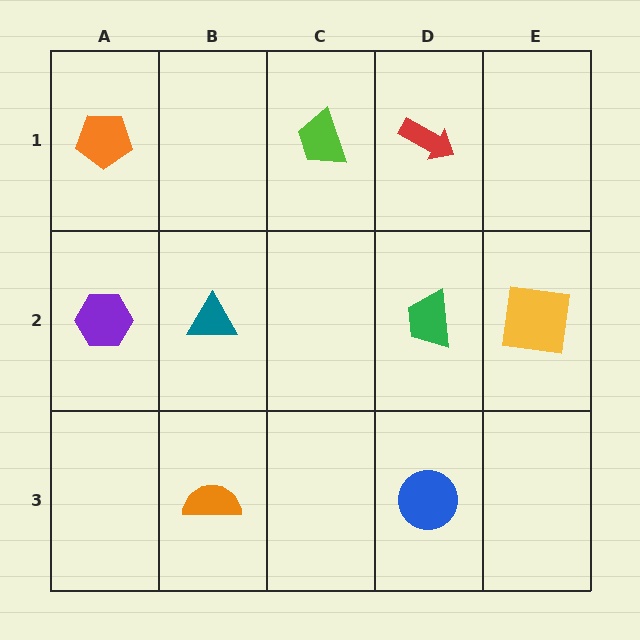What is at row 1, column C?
A lime trapezoid.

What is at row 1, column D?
A red arrow.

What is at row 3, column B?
An orange semicircle.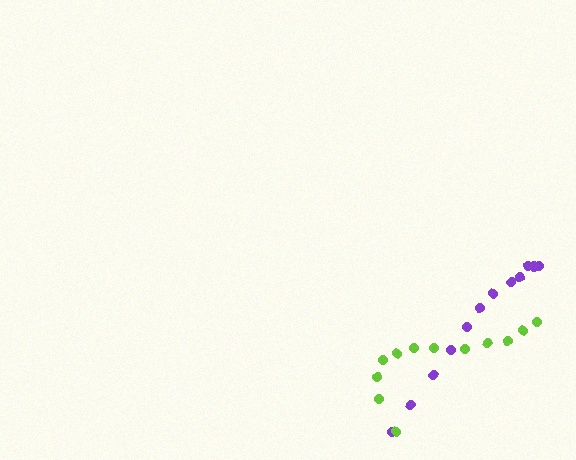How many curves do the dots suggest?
There are 2 distinct paths.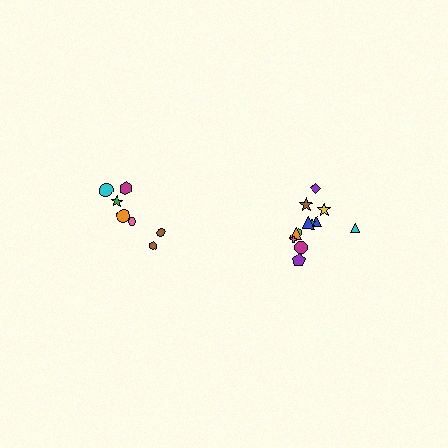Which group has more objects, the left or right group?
The right group.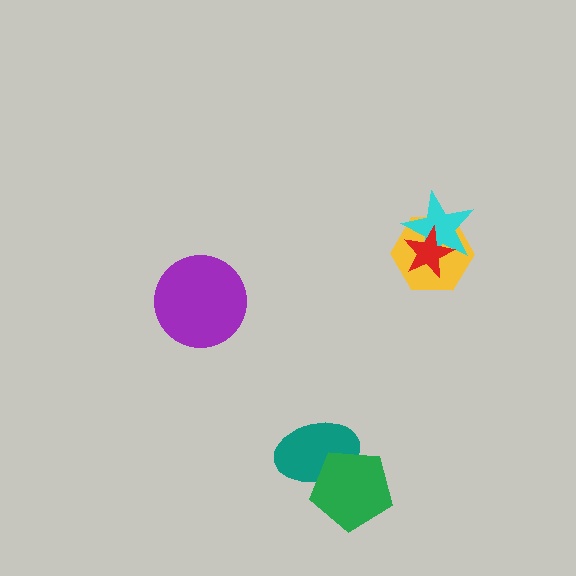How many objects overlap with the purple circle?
0 objects overlap with the purple circle.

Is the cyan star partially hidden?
Yes, it is partially covered by another shape.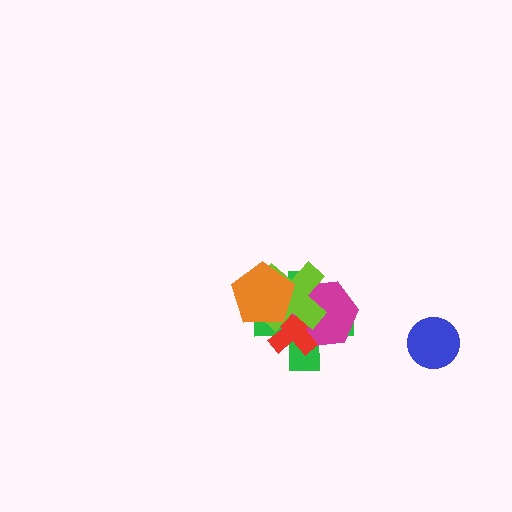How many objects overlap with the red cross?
4 objects overlap with the red cross.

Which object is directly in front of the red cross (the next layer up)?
The lime cross is directly in front of the red cross.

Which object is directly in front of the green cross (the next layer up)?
The magenta hexagon is directly in front of the green cross.